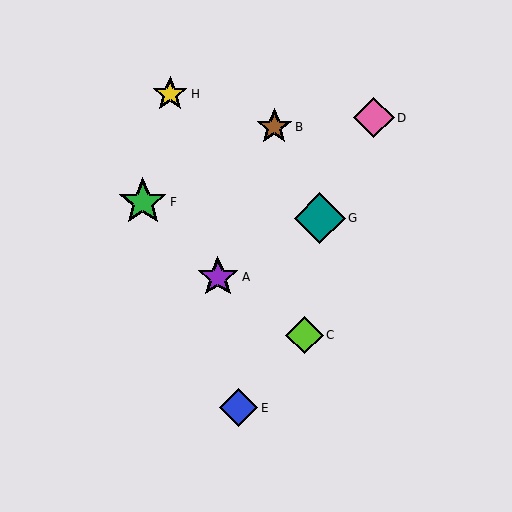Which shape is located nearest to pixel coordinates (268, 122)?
The brown star (labeled B) at (274, 127) is nearest to that location.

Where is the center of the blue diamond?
The center of the blue diamond is at (238, 408).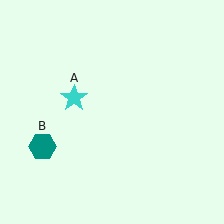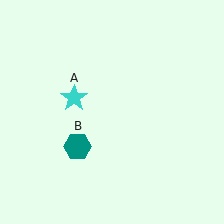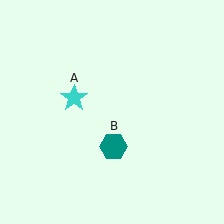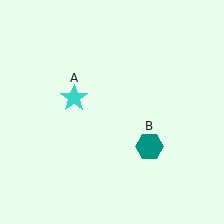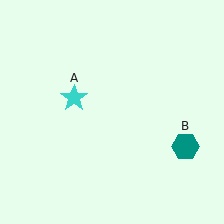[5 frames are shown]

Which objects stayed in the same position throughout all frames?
Cyan star (object A) remained stationary.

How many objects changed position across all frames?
1 object changed position: teal hexagon (object B).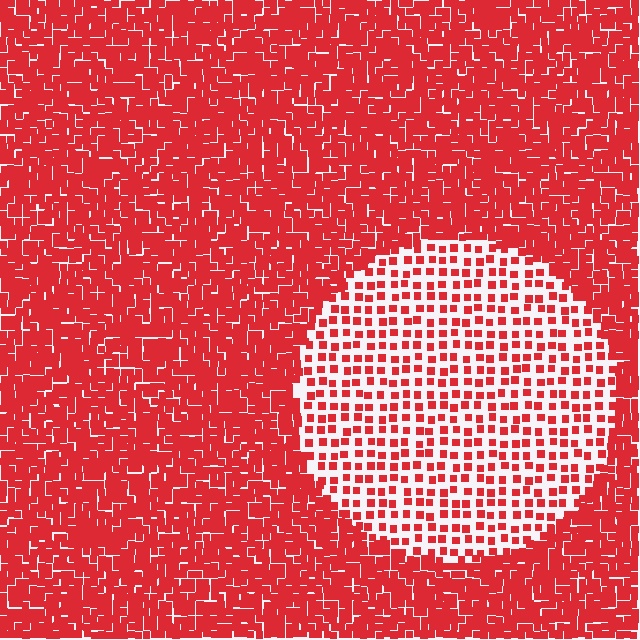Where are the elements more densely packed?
The elements are more densely packed outside the circle boundary.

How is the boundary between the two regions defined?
The boundary is defined by a change in element density (approximately 2.6x ratio). All elements are the same color, size, and shape.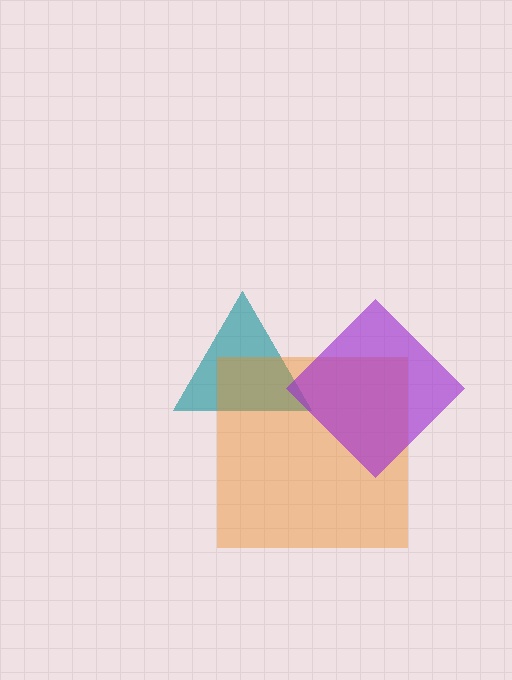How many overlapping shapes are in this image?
There are 3 overlapping shapes in the image.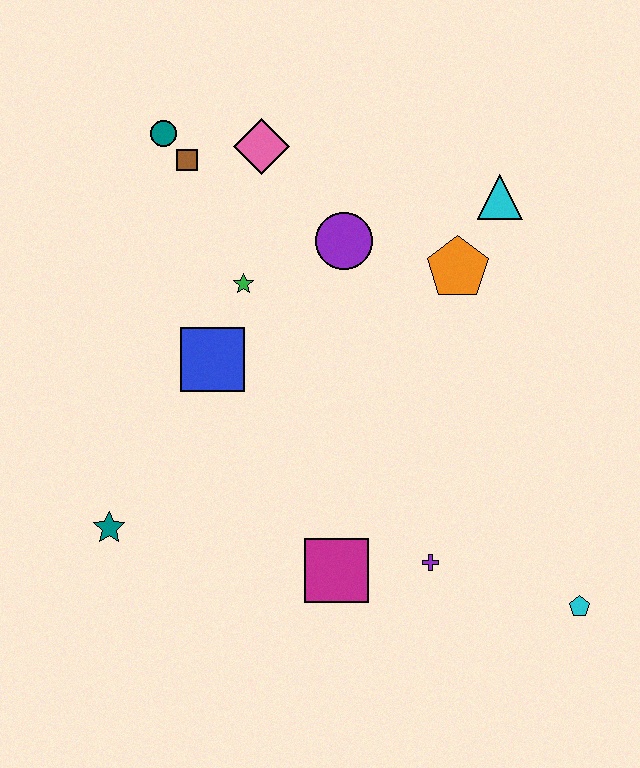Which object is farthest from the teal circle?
The cyan pentagon is farthest from the teal circle.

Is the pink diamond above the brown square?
Yes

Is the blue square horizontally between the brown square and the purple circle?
Yes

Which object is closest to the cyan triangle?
The orange pentagon is closest to the cyan triangle.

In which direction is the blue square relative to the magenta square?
The blue square is above the magenta square.